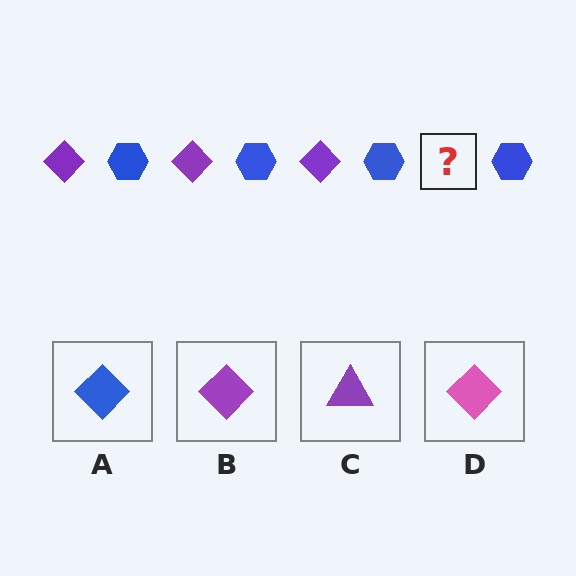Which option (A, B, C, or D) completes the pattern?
B.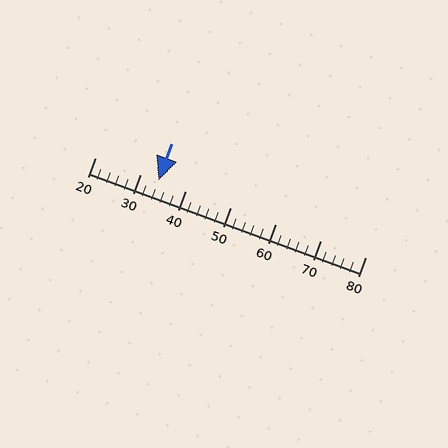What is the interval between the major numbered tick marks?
The major tick marks are spaced 10 units apart.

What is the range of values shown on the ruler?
The ruler shows values from 20 to 80.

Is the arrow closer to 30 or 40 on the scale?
The arrow is closer to 30.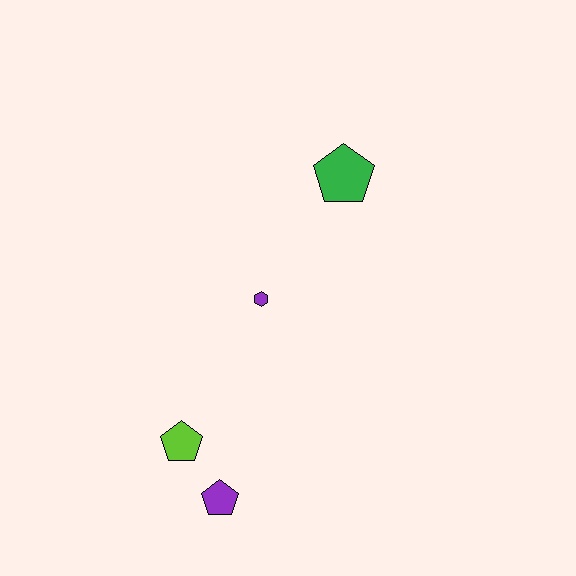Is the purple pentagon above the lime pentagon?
No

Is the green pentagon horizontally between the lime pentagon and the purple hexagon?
No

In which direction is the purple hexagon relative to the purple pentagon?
The purple hexagon is above the purple pentagon.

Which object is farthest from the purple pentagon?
The green pentagon is farthest from the purple pentagon.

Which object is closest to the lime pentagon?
The purple pentagon is closest to the lime pentagon.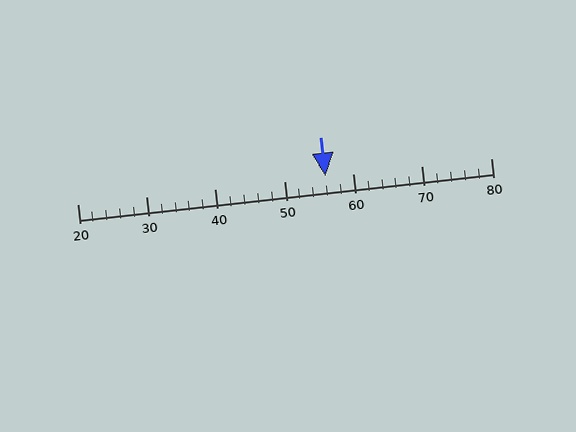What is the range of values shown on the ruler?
The ruler shows values from 20 to 80.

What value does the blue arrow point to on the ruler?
The blue arrow points to approximately 56.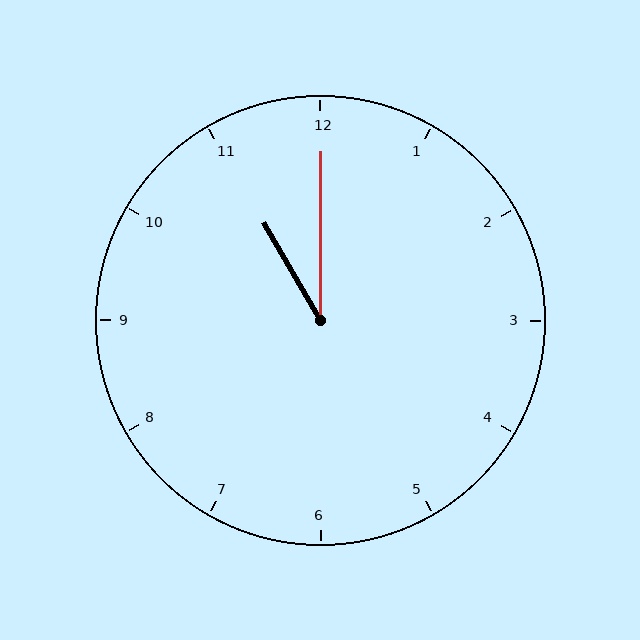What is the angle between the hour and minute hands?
Approximately 30 degrees.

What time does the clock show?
11:00.